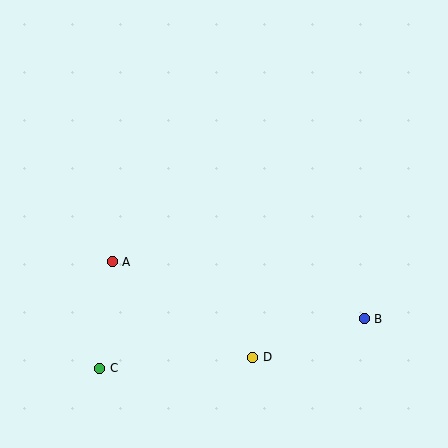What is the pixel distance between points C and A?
The distance between C and A is 107 pixels.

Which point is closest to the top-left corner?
Point A is closest to the top-left corner.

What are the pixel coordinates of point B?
Point B is at (364, 319).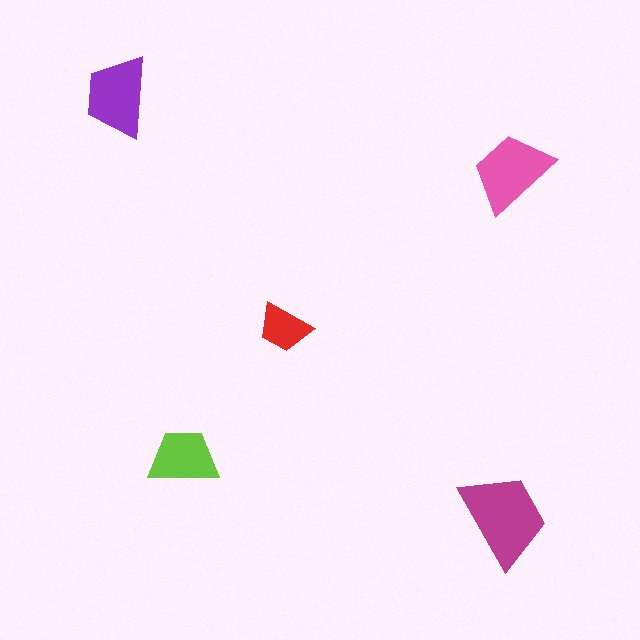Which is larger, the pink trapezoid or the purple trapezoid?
The pink one.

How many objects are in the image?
There are 5 objects in the image.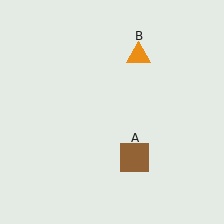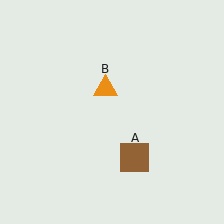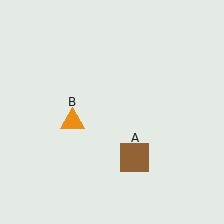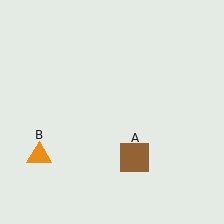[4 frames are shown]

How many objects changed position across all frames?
1 object changed position: orange triangle (object B).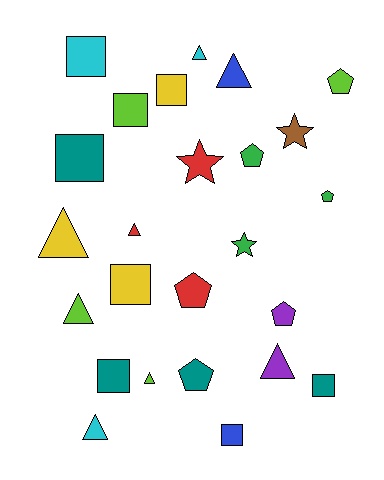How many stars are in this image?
There are 3 stars.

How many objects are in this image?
There are 25 objects.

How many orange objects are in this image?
There are no orange objects.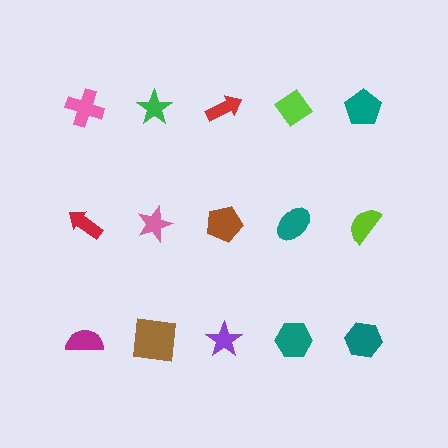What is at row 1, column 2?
A green star.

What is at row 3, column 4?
A teal hexagon.